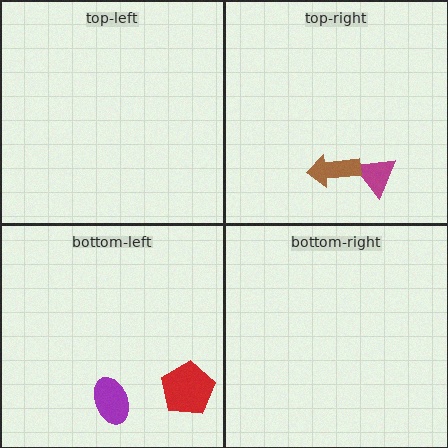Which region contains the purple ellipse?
The bottom-left region.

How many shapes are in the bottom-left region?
2.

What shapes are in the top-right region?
The magenta triangle, the brown arrow.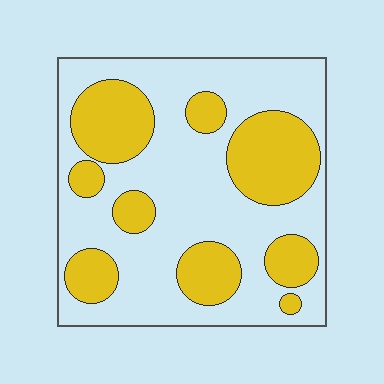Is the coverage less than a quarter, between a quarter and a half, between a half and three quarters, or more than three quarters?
Between a quarter and a half.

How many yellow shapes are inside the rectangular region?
9.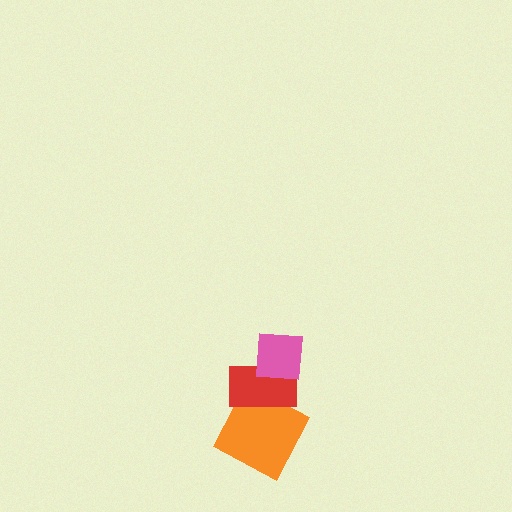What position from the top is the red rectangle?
The red rectangle is 2nd from the top.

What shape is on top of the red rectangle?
The pink square is on top of the red rectangle.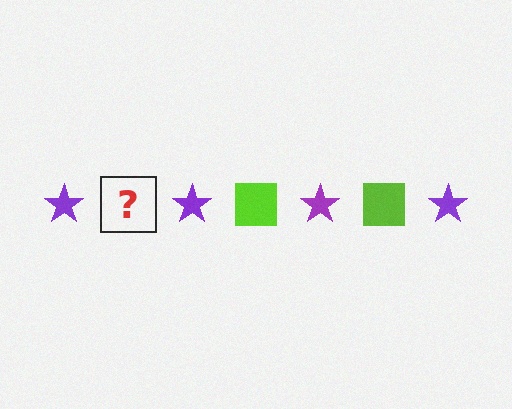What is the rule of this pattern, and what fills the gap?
The rule is that the pattern alternates between purple star and lime square. The gap should be filled with a lime square.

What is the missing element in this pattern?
The missing element is a lime square.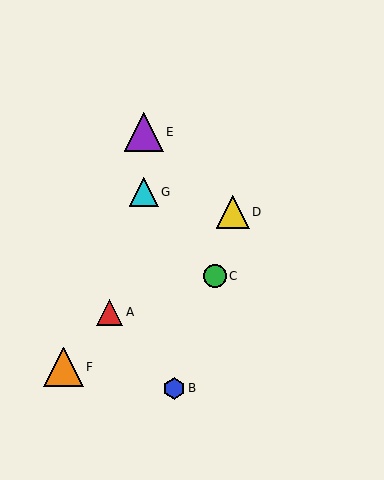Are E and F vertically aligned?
No, E is at x≈144 and F is at x≈63.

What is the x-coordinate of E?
Object E is at x≈144.